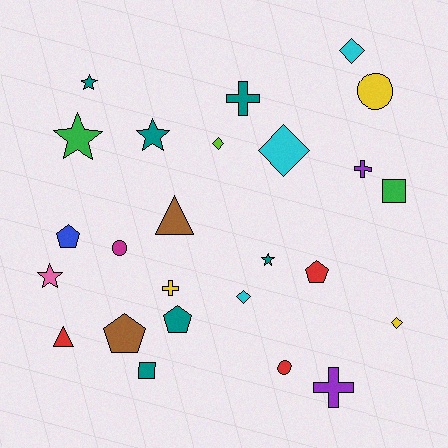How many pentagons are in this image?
There are 4 pentagons.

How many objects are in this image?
There are 25 objects.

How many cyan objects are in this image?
There are 3 cyan objects.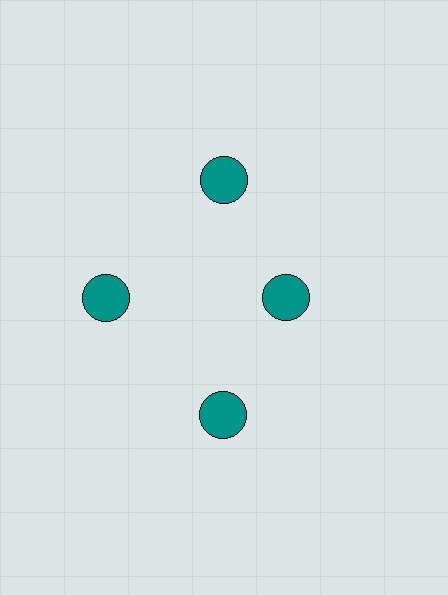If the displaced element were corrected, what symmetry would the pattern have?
It would have 4-fold rotational symmetry — the pattern would map onto itself every 90 degrees.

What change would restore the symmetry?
The symmetry would be restored by moving it outward, back onto the ring so that all 4 circles sit at equal angles and equal distance from the center.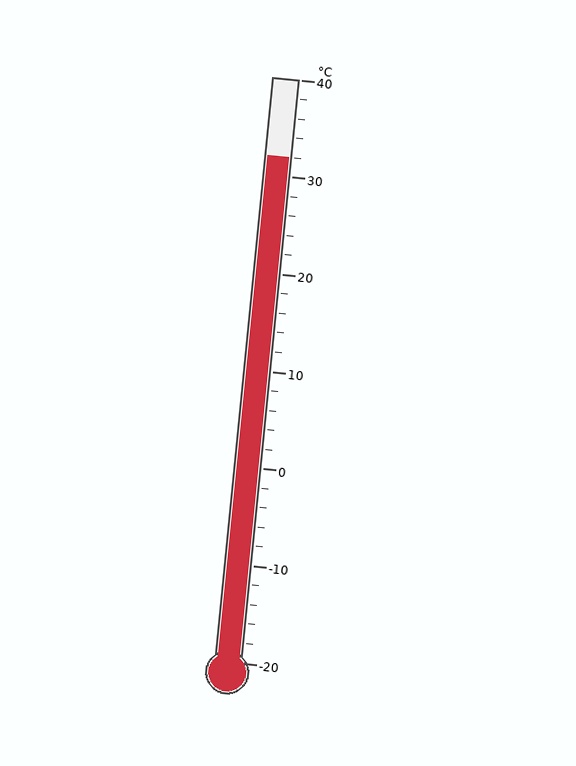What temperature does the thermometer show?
The thermometer shows approximately 32°C.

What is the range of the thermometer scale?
The thermometer scale ranges from -20°C to 40°C.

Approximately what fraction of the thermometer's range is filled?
The thermometer is filled to approximately 85% of its range.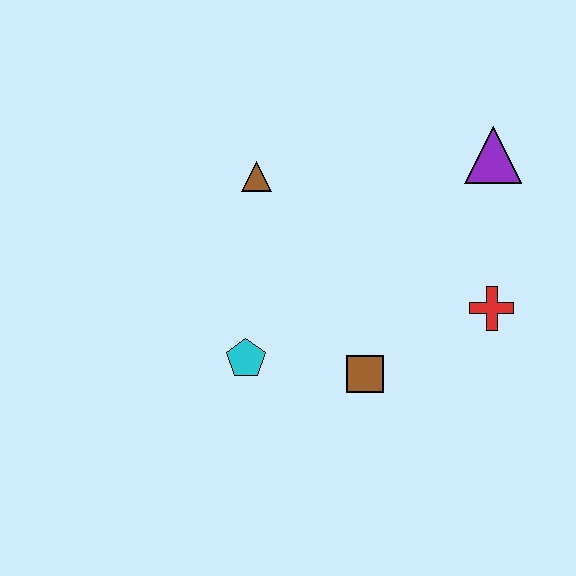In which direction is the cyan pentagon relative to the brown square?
The cyan pentagon is to the left of the brown square.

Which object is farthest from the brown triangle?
The red cross is farthest from the brown triangle.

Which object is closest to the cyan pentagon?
The brown square is closest to the cyan pentagon.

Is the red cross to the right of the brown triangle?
Yes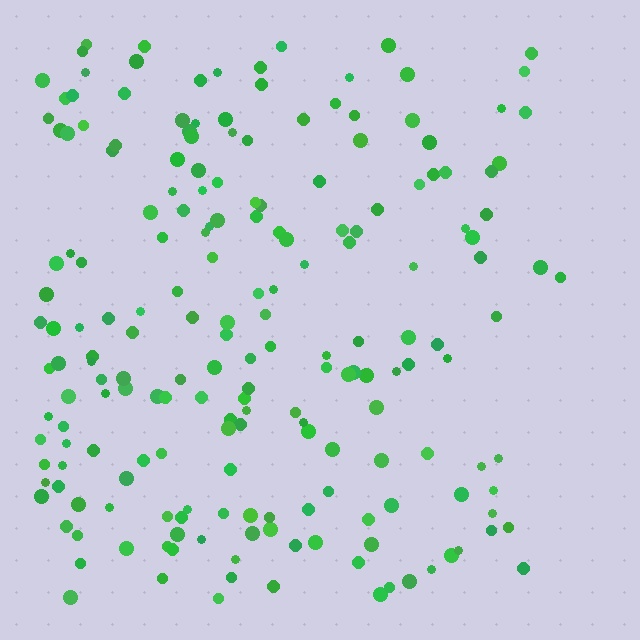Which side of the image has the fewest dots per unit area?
The right.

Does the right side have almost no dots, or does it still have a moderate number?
Still a moderate number, just noticeably fewer than the left.